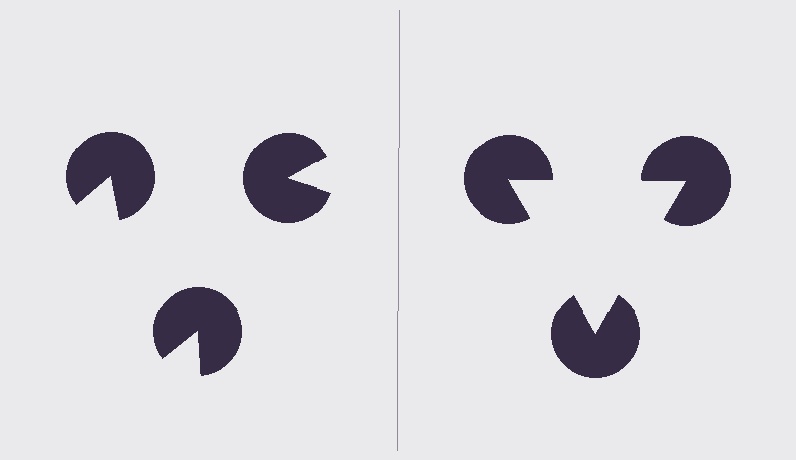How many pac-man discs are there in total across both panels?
6 — 3 on each side.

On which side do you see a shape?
An illusory triangle appears on the right side. On the left side the wedge cuts are rotated, so no coherent shape forms.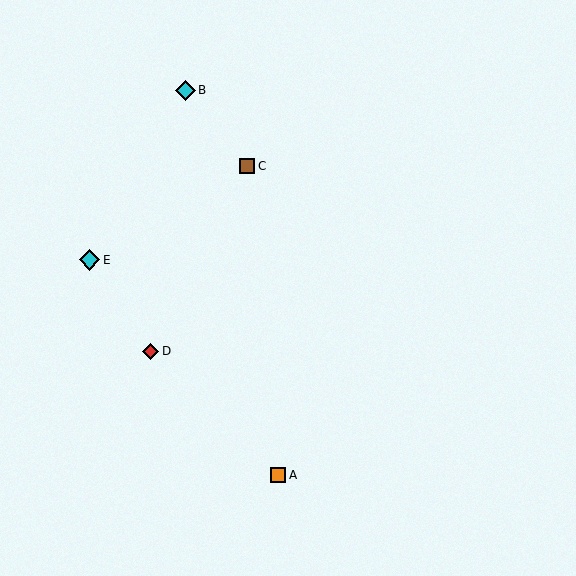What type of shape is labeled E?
Shape E is a cyan diamond.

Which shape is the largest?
The cyan diamond (labeled E) is the largest.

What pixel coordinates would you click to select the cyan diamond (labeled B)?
Click at (185, 90) to select the cyan diamond B.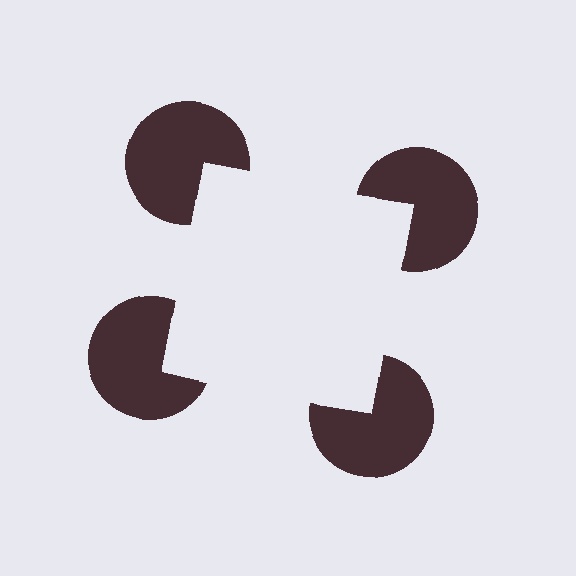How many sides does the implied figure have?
4 sides.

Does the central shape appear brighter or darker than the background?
It typically appears slightly brighter than the background, even though no actual brightness change is drawn.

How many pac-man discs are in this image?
There are 4 — one at each vertex of the illusory square.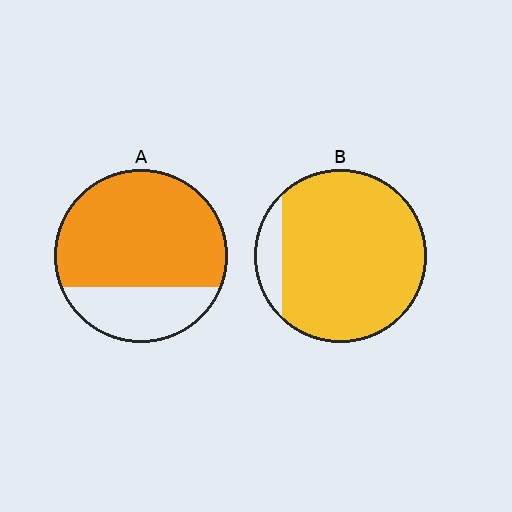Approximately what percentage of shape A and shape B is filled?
A is approximately 70% and B is approximately 90%.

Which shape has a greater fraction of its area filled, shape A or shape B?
Shape B.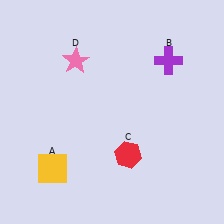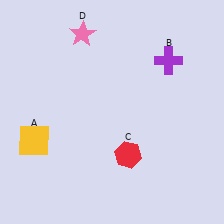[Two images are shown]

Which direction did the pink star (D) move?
The pink star (D) moved up.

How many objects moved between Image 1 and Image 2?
2 objects moved between the two images.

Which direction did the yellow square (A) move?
The yellow square (A) moved up.